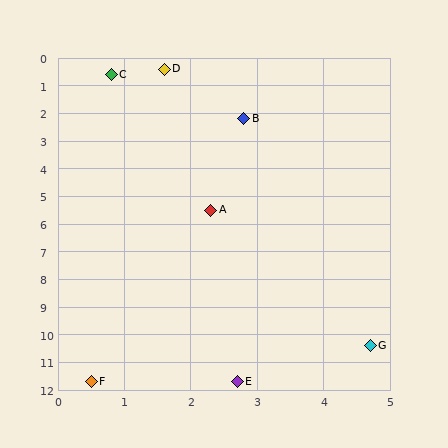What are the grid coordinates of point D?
Point D is at approximately (1.6, 0.4).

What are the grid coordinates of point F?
Point F is at approximately (0.5, 11.7).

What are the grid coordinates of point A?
Point A is at approximately (2.3, 5.5).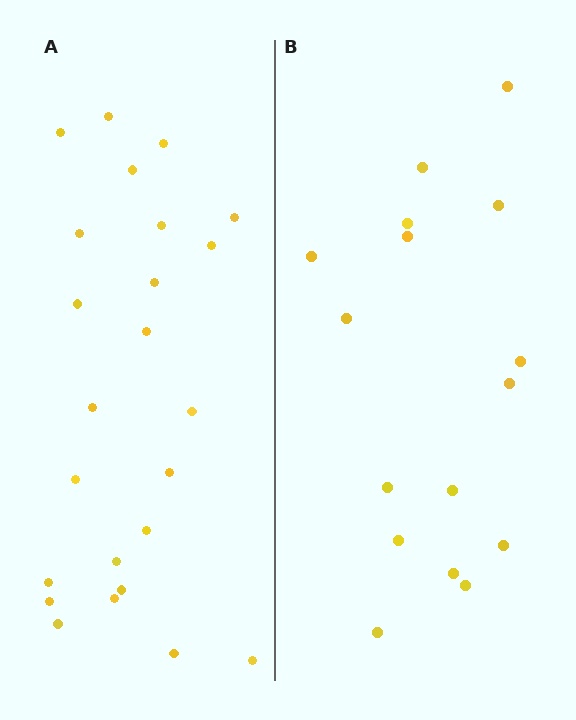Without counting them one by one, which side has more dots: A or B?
Region A (the left region) has more dots.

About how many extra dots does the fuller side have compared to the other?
Region A has roughly 8 or so more dots than region B.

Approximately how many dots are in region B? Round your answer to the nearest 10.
About 20 dots. (The exact count is 16, which rounds to 20.)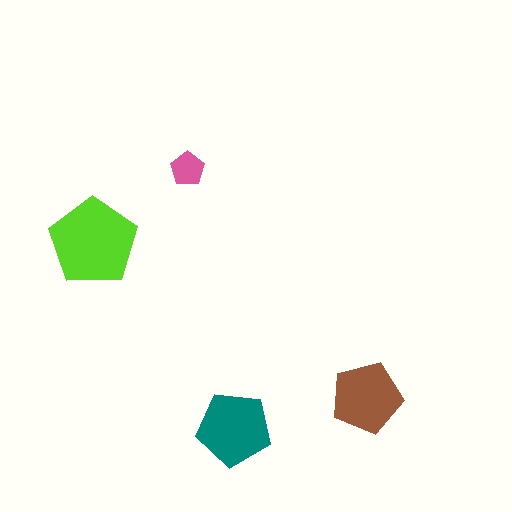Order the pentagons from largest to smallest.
the lime one, the teal one, the brown one, the pink one.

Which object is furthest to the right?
The brown pentagon is rightmost.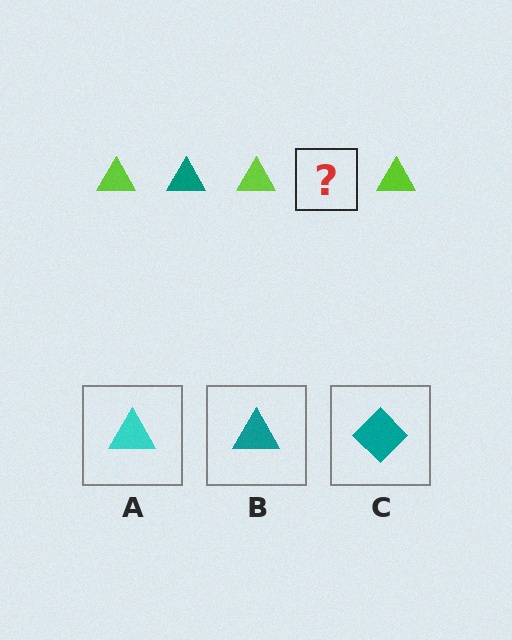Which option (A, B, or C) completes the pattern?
B.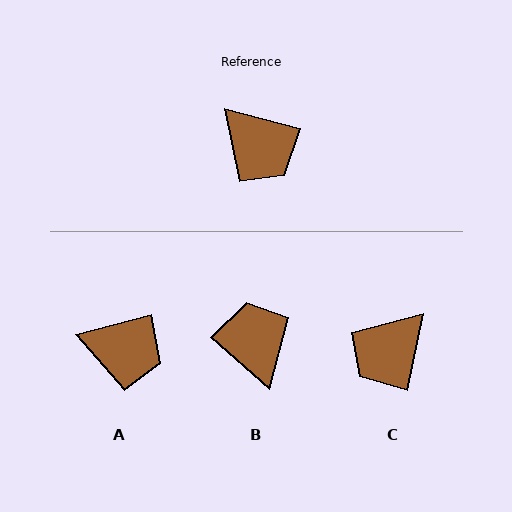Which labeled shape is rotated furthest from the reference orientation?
B, about 153 degrees away.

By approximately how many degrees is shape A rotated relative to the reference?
Approximately 30 degrees counter-clockwise.